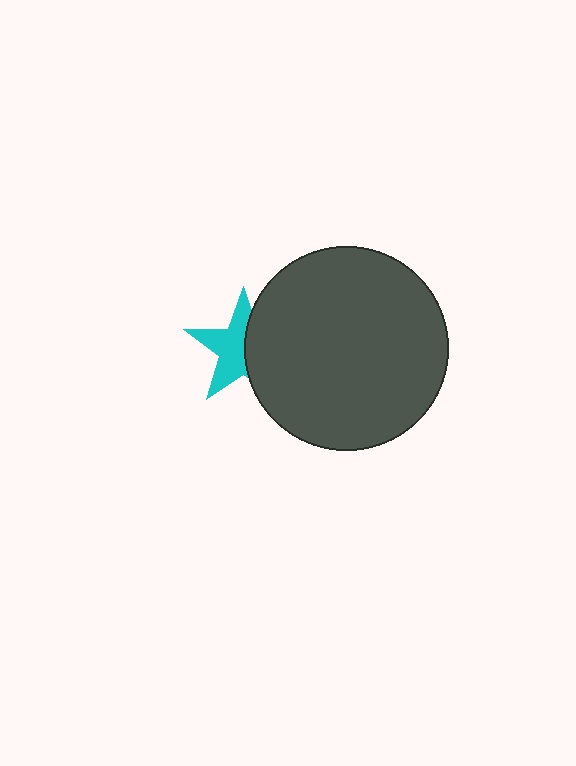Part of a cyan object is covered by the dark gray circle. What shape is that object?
It is a star.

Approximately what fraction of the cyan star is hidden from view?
Roughly 44% of the cyan star is hidden behind the dark gray circle.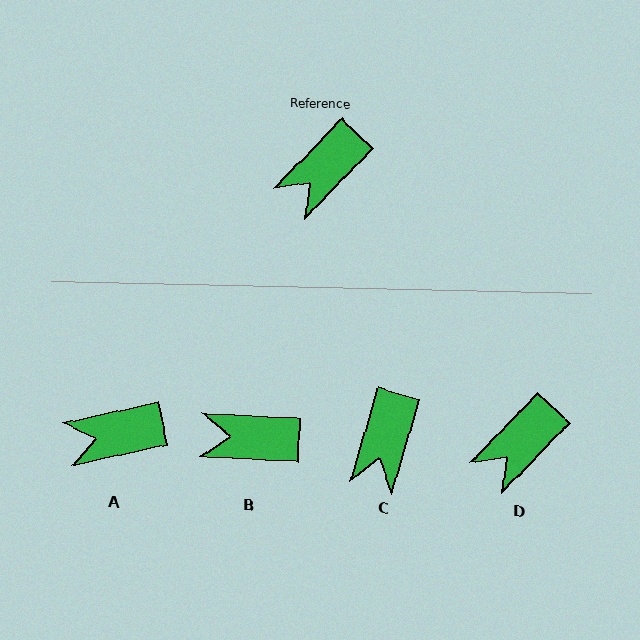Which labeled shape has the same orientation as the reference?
D.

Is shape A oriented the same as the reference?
No, it is off by about 33 degrees.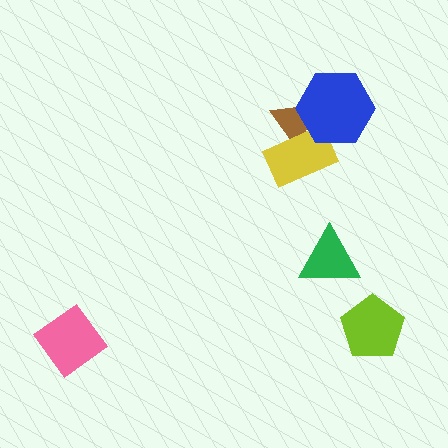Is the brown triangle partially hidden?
Yes, it is partially covered by another shape.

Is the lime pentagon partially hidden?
No, no other shape covers it.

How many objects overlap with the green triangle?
0 objects overlap with the green triangle.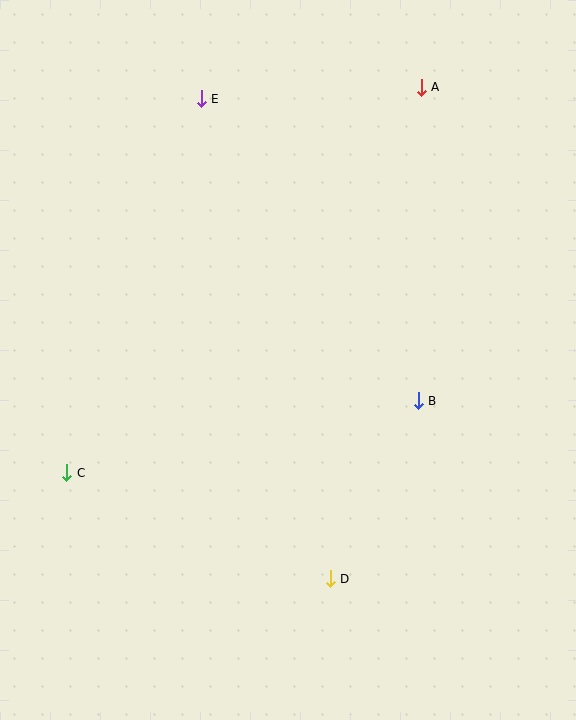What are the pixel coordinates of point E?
Point E is at (201, 99).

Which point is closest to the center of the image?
Point B at (418, 401) is closest to the center.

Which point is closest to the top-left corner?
Point E is closest to the top-left corner.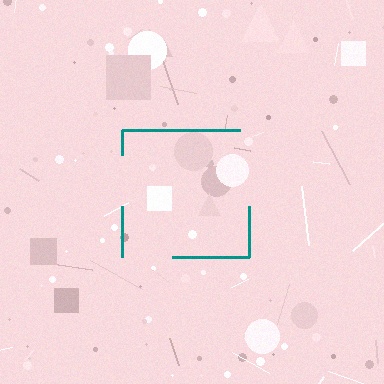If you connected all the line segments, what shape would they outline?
They would outline a square.